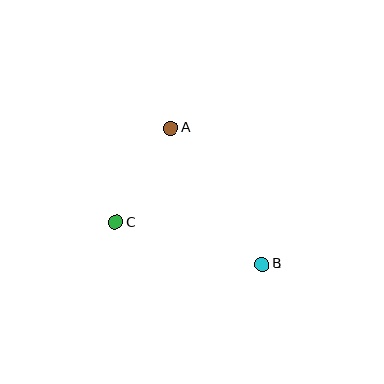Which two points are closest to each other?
Points A and C are closest to each other.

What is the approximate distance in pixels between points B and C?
The distance between B and C is approximately 152 pixels.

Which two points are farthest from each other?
Points A and B are farthest from each other.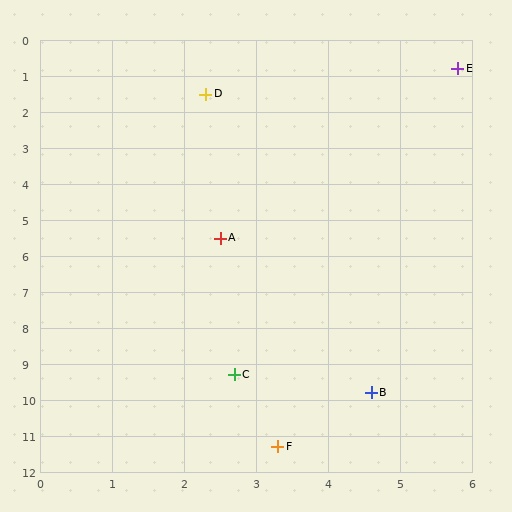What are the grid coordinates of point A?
Point A is at approximately (2.5, 5.5).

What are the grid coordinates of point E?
Point E is at approximately (5.8, 0.8).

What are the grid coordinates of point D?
Point D is at approximately (2.3, 1.5).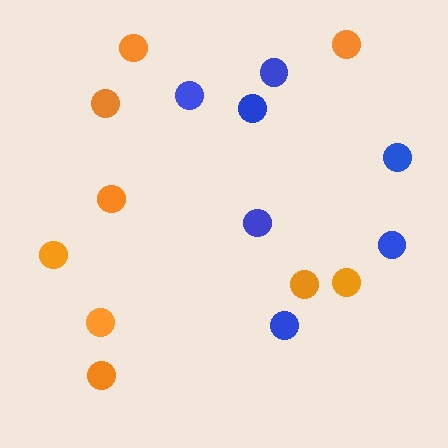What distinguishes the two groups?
There are 2 groups: one group of orange circles (9) and one group of blue circles (7).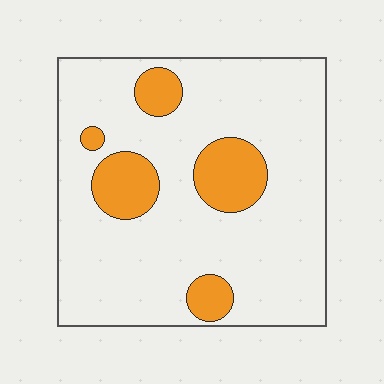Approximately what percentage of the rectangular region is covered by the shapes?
Approximately 15%.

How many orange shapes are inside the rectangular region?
5.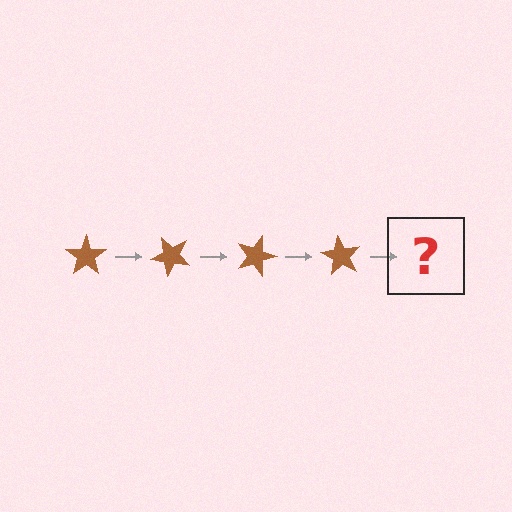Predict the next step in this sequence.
The next step is a brown star rotated 180 degrees.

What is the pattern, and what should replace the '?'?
The pattern is that the star rotates 45 degrees each step. The '?' should be a brown star rotated 180 degrees.